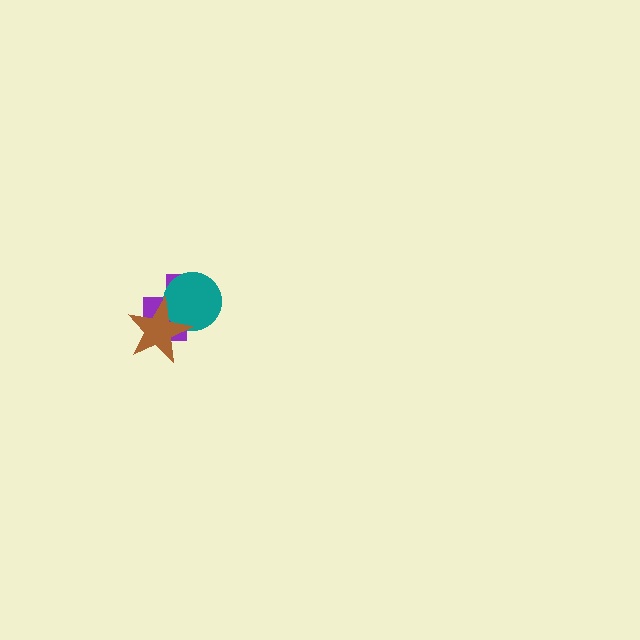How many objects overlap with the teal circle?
2 objects overlap with the teal circle.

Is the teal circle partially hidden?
Yes, it is partially covered by another shape.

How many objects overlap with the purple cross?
2 objects overlap with the purple cross.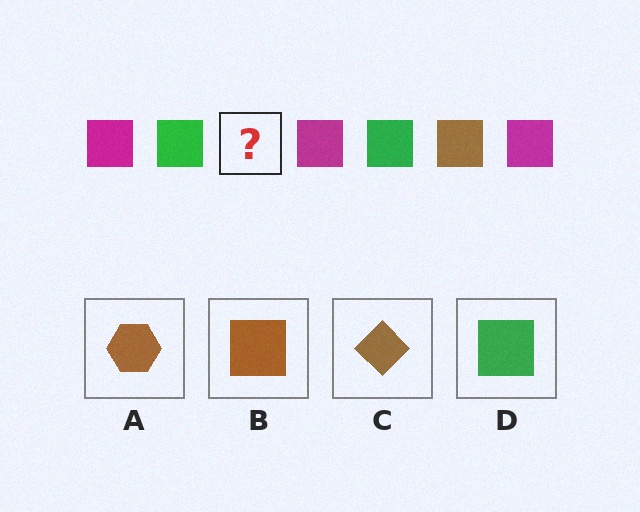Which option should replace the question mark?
Option B.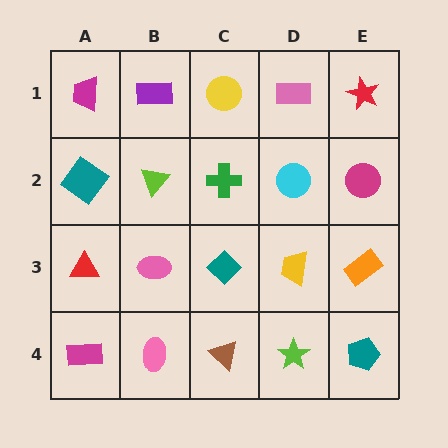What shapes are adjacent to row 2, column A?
A magenta trapezoid (row 1, column A), a red triangle (row 3, column A), a lime triangle (row 2, column B).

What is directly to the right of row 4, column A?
A pink ellipse.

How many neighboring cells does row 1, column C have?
3.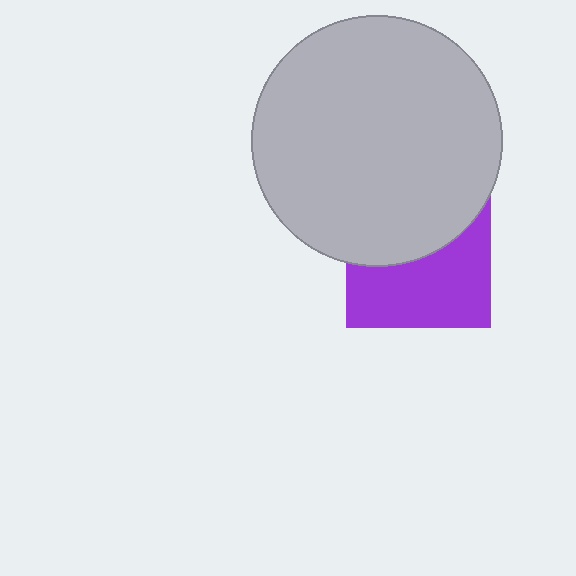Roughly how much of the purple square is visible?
About half of it is visible (roughly 53%).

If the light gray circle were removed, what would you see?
You would see the complete purple square.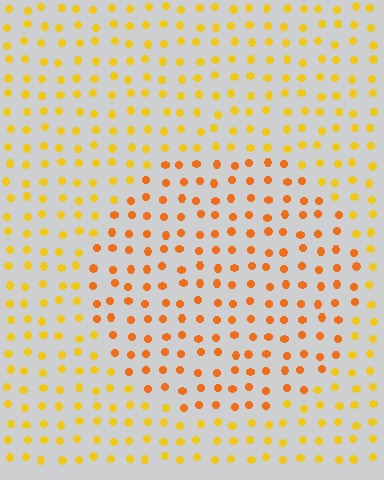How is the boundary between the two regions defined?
The boundary is defined purely by a slight shift in hue (about 26 degrees). Spacing, size, and orientation are identical on both sides.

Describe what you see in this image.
The image is filled with small yellow elements in a uniform arrangement. A circle-shaped region is visible where the elements are tinted to a slightly different hue, forming a subtle color boundary.